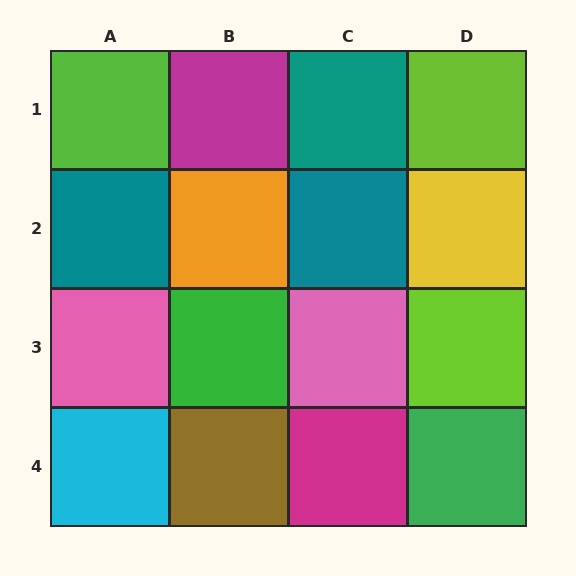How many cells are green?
2 cells are green.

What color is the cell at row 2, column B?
Orange.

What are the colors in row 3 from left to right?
Pink, green, pink, lime.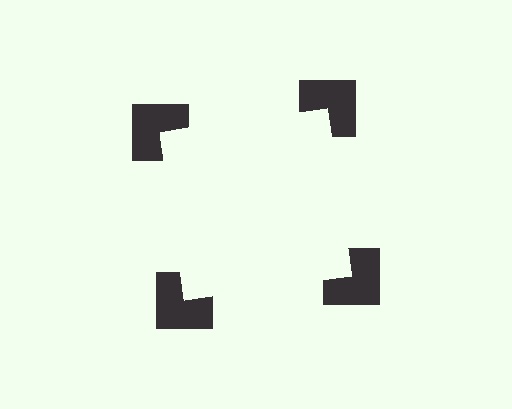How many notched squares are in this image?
There are 4 — one at each vertex of the illusory square.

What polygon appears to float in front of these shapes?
An illusory square — its edges are inferred from the aligned wedge cuts in the notched squares, not physically drawn.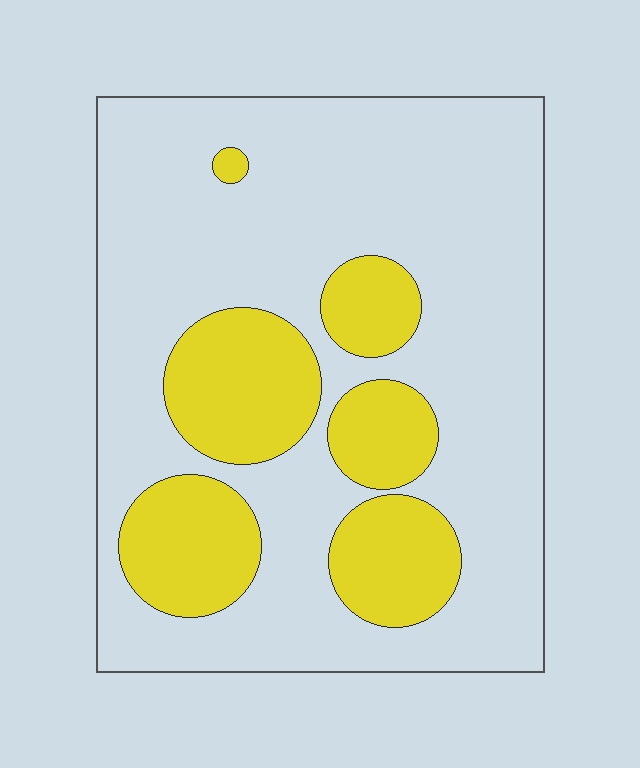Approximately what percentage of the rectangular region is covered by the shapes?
Approximately 25%.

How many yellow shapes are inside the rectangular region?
6.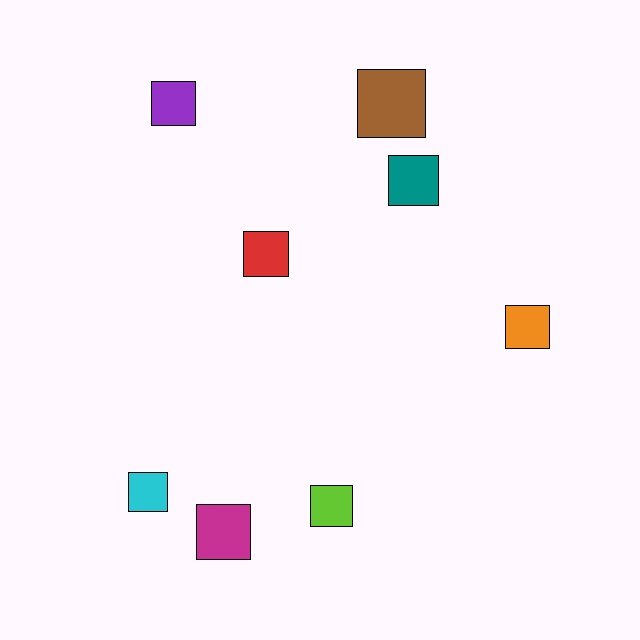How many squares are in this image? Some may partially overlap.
There are 8 squares.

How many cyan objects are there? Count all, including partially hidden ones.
There is 1 cyan object.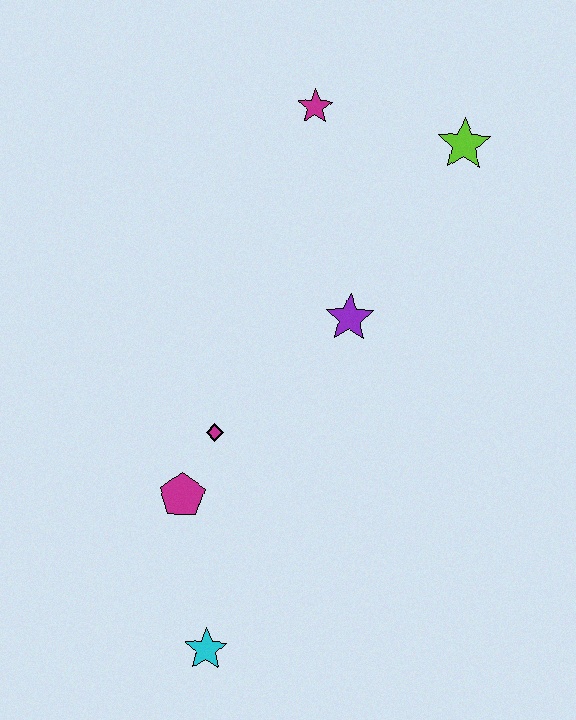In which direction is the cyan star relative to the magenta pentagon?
The cyan star is below the magenta pentagon.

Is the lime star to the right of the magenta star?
Yes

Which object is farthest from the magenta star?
The cyan star is farthest from the magenta star.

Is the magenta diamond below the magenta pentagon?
No